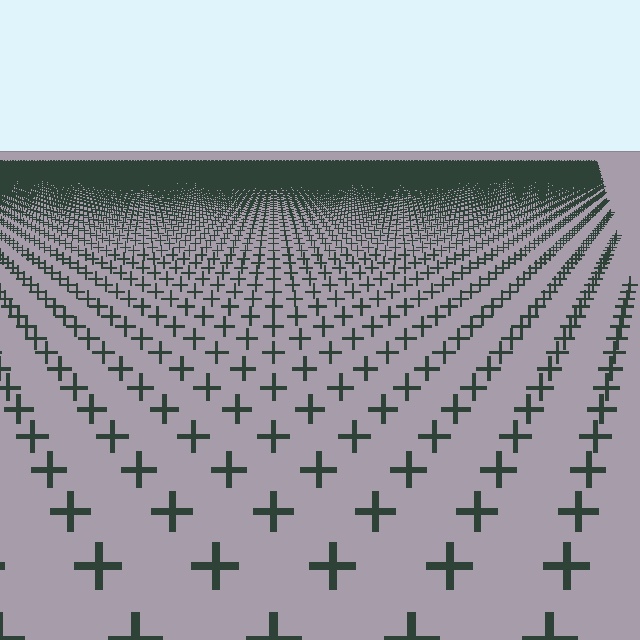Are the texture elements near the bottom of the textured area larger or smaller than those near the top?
Larger. Near the bottom, elements are closer to the viewer and appear at a bigger on-screen size.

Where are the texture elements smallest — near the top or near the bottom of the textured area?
Near the top.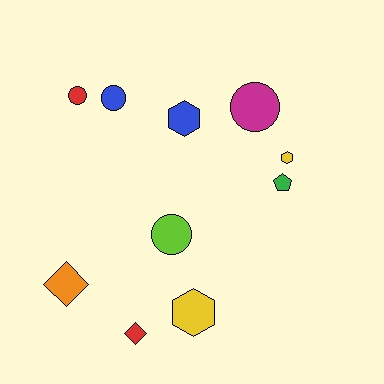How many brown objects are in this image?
There are no brown objects.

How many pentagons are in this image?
There is 1 pentagon.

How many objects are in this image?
There are 10 objects.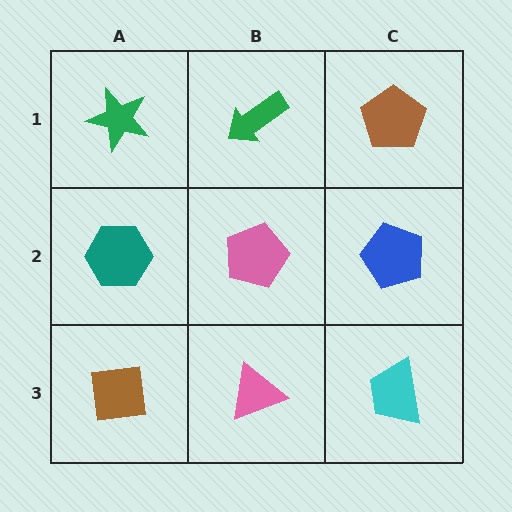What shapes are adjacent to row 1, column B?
A pink pentagon (row 2, column B), a green star (row 1, column A), a brown pentagon (row 1, column C).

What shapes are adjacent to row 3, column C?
A blue pentagon (row 2, column C), a pink triangle (row 3, column B).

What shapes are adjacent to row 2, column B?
A green arrow (row 1, column B), a pink triangle (row 3, column B), a teal hexagon (row 2, column A), a blue pentagon (row 2, column C).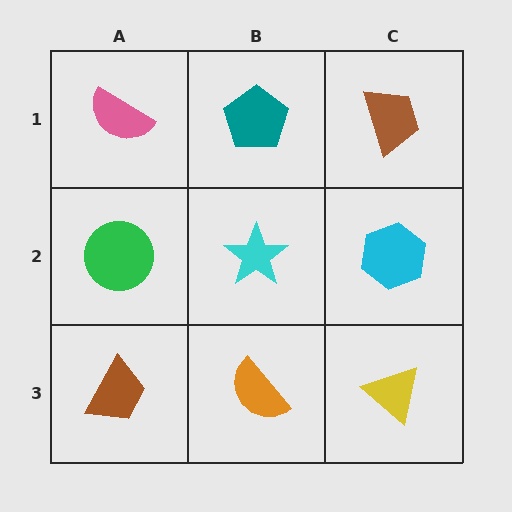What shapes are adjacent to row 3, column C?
A cyan hexagon (row 2, column C), an orange semicircle (row 3, column B).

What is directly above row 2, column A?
A pink semicircle.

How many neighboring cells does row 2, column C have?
3.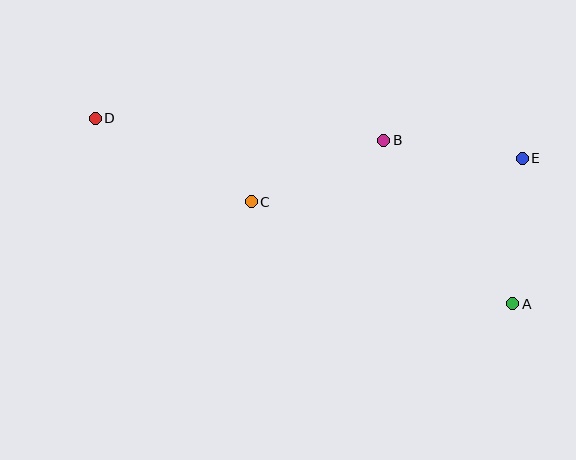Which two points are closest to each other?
Points B and E are closest to each other.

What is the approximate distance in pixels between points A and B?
The distance between A and B is approximately 208 pixels.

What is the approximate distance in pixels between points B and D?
The distance between B and D is approximately 289 pixels.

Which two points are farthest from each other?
Points A and D are farthest from each other.